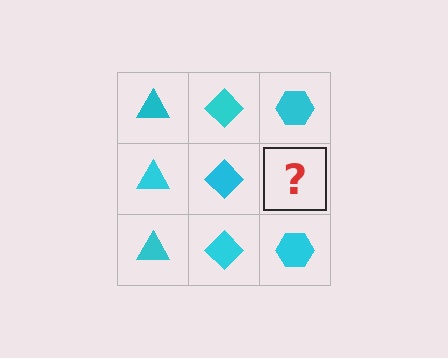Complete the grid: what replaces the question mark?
The question mark should be replaced with a cyan hexagon.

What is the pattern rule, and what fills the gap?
The rule is that each column has a consistent shape. The gap should be filled with a cyan hexagon.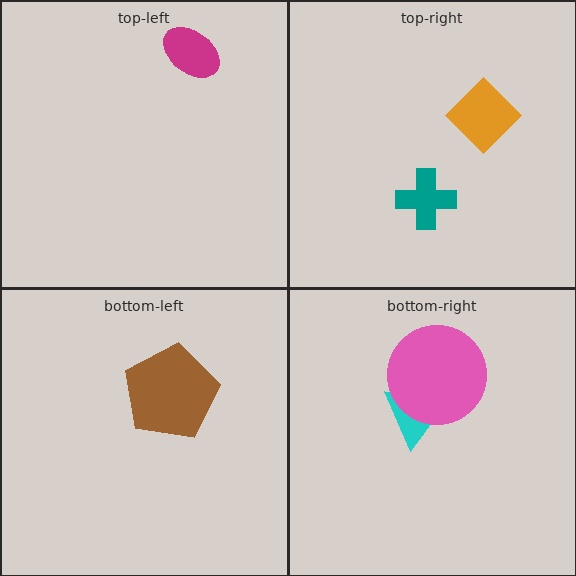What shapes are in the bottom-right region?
The cyan triangle, the pink circle.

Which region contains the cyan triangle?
The bottom-right region.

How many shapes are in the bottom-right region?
2.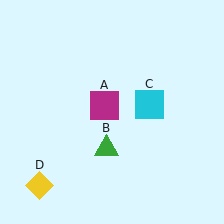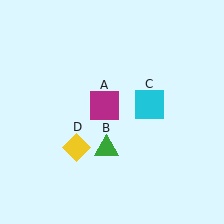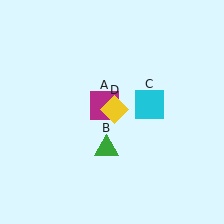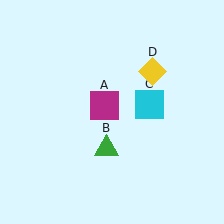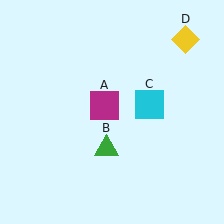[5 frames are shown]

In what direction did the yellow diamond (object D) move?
The yellow diamond (object D) moved up and to the right.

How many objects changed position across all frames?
1 object changed position: yellow diamond (object D).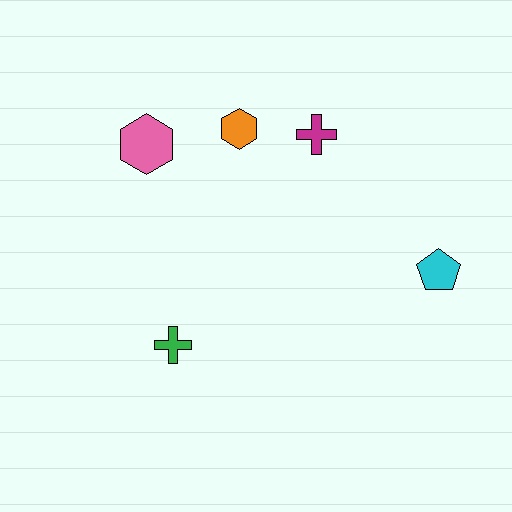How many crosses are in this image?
There are 2 crosses.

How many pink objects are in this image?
There is 1 pink object.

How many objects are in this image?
There are 5 objects.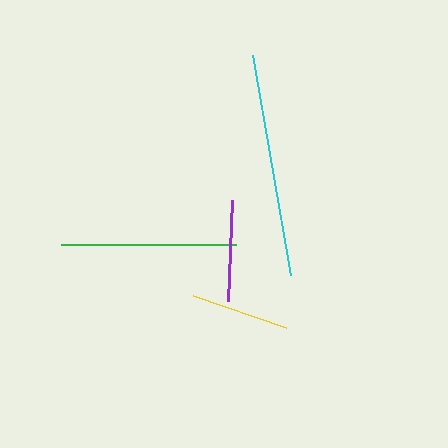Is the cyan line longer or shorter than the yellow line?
The cyan line is longer than the yellow line.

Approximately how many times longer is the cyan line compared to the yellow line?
The cyan line is approximately 2.3 times the length of the yellow line.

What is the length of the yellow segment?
The yellow segment is approximately 98 pixels long.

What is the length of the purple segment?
The purple segment is approximately 101 pixels long.